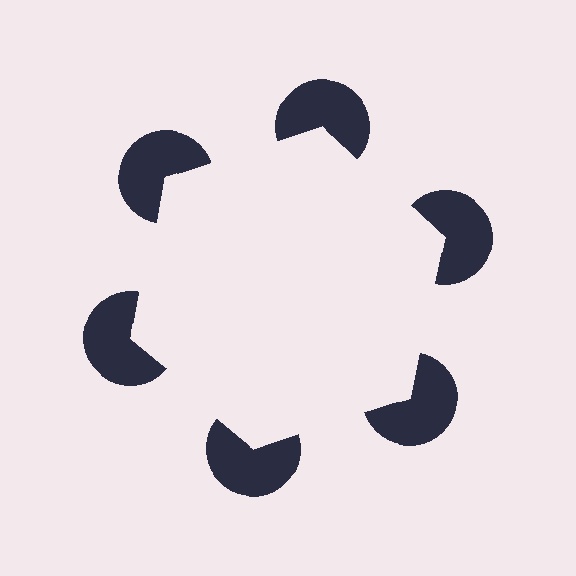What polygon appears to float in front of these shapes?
An illusory hexagon — its edges are inferred from the aligned wedge cuts in the pac-man discs, not physically drawn.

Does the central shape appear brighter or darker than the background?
It typically appears slightly brighter than the background, even though no actual brightness change is drawn.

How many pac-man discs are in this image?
There are 6 — one at each vertex of the illusory hexagon.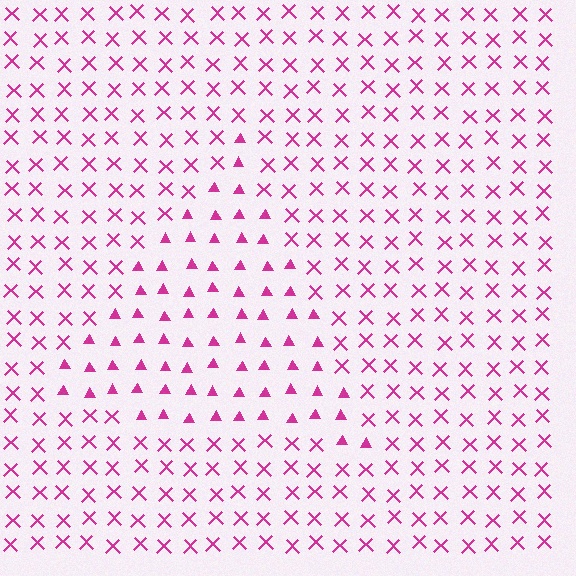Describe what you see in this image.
The image is filled with small magenta elements arranged in a uniform grid. A triangle-shaped region contains triangles, while the surrounding area contains X marks. The boundary is defined purely by the change in element shape.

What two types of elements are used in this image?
The image uses triangles inside the triangle region and X marks outside it.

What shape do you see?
I see a triangle.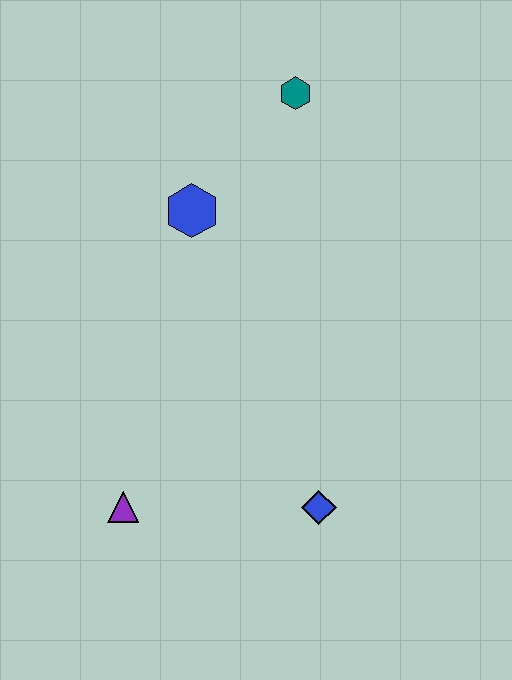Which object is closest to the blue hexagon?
The teal hexagon is closest to the blue hexagon.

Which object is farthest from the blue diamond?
The teal hexagon is farthest from the blue diamond.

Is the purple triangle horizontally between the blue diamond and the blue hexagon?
No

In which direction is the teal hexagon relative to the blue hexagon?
The teal hexagon is above the blue hexagon.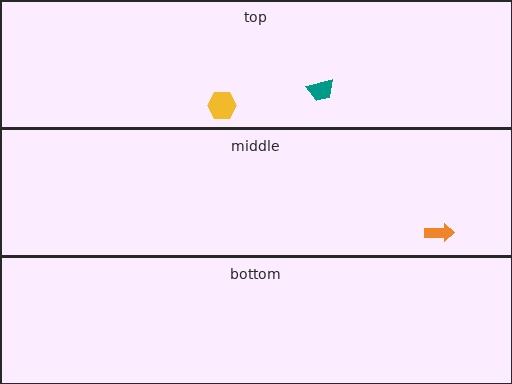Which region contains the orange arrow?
The middle region.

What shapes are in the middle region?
The orange arrow.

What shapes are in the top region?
The teal trapezoid, the yellow hexagon.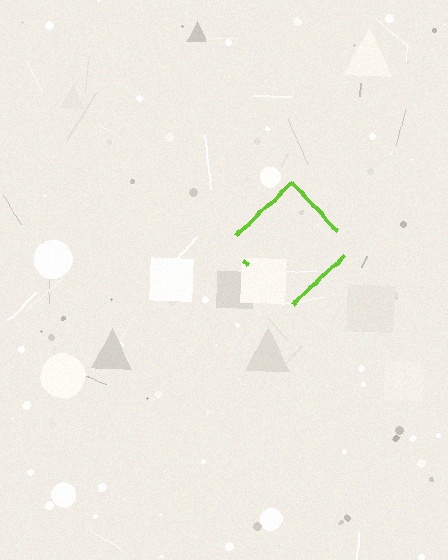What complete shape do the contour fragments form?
The contour fragments form a diamond.